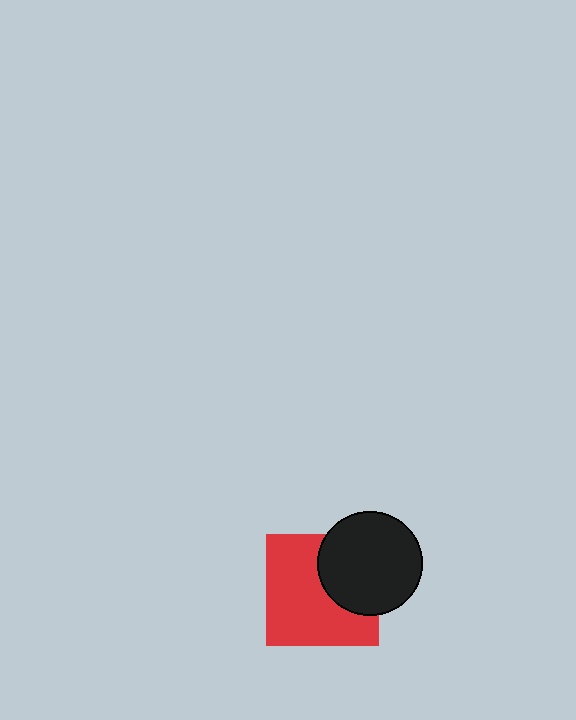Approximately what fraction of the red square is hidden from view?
Roughly 35% of the red square is hidden behind the black circle.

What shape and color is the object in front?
The object in front is a black circle.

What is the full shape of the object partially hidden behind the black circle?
The partially hidden object is a red square.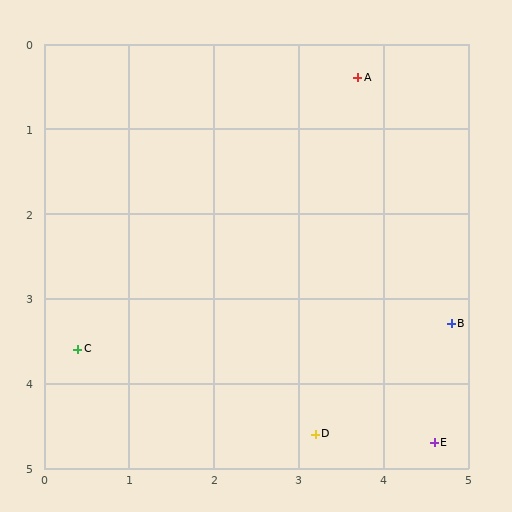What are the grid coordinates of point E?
Point E is at approximately (4.6, 4.7).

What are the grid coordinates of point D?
Point D is at approximately (3.2, 4.6).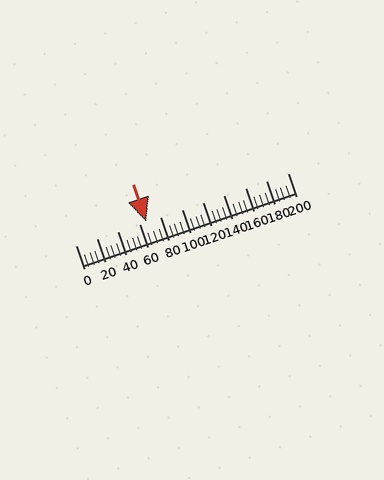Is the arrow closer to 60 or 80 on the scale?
The arrow is closer to 60.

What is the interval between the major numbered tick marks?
The major tick marks are spaced 20 units apart.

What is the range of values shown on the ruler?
The ruler shows values from 0 to 200.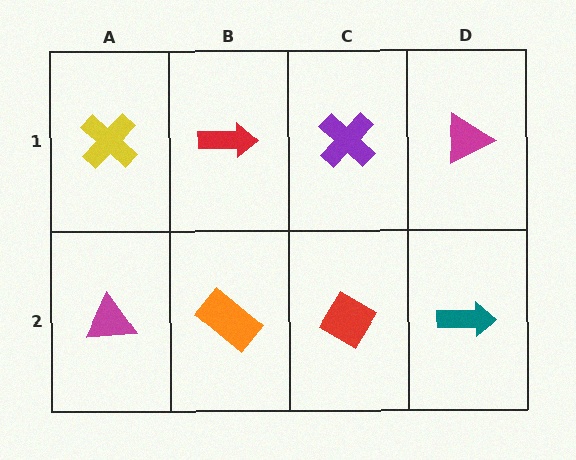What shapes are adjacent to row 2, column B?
A red arrow (row 1, column B), a magenta triangle (row 2, column A), a red diamond (row 2, column C).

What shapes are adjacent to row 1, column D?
A teal arrow (row 2, column D), a purple cross (row 1, column C).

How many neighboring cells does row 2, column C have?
3.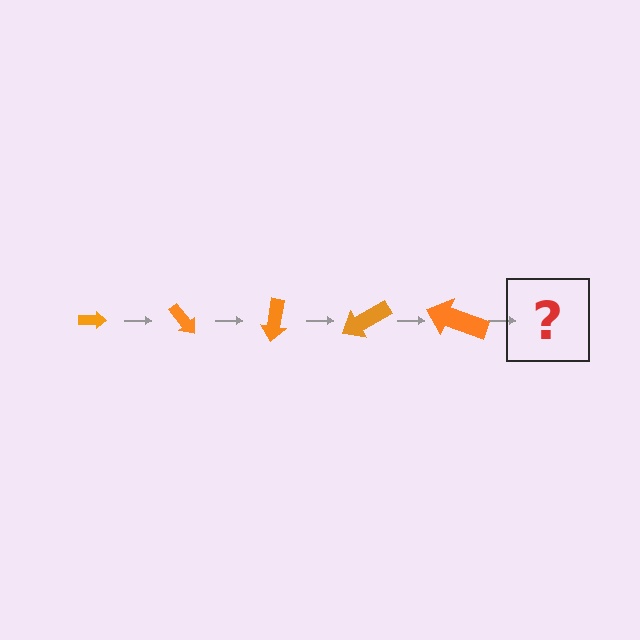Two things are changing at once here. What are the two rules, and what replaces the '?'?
The two rules are that the arrow grows larger each step and it rotates 50 degrees each step. The '?' should be an arrow, larger than the previous one and rotated 250 degrees from the start.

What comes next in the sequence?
The next element should be an arrow, larger than the previous one and rotated 250 degrees from the start.